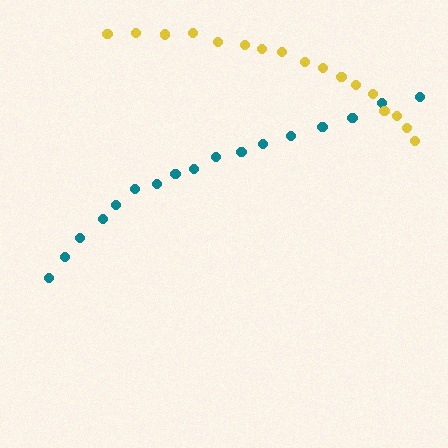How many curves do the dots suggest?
There are 2 distinct paths.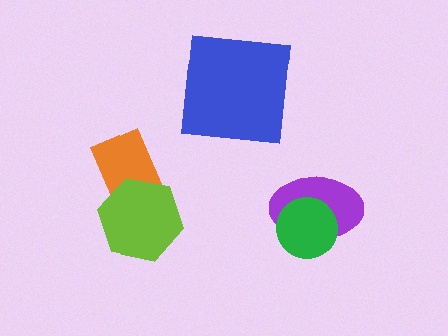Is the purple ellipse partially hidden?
Yes, it is partially covered by another shape.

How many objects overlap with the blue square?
0 objects overlap with the blue square.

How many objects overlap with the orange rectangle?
1 object overlaps with the orange rectangle.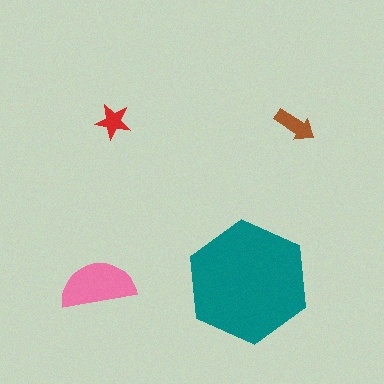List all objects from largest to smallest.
The teal hexagon, the pink semicircle, the brown arrow, the red star.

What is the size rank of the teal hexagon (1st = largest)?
1st.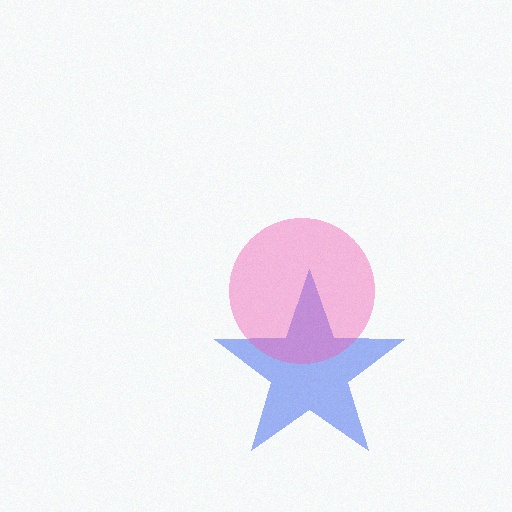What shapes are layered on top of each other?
The layered shapes are: a blue star, a pink circle.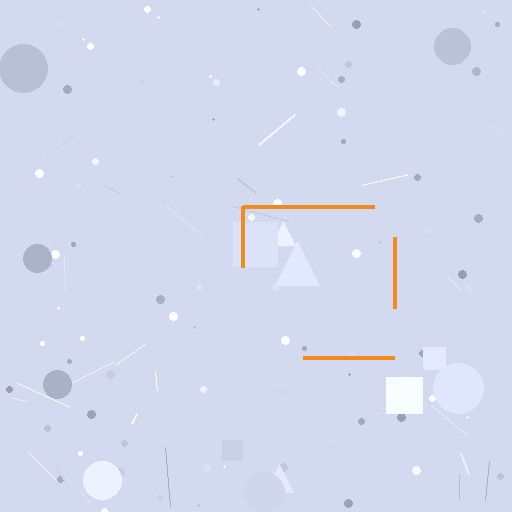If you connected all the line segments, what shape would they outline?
They would outline a square.